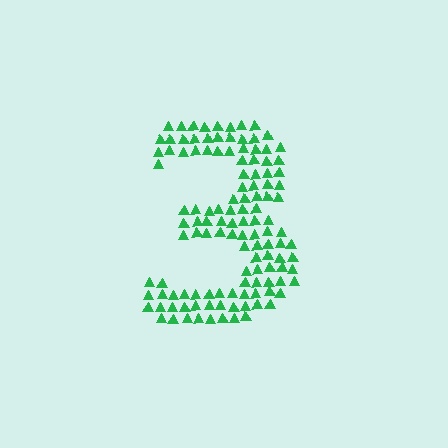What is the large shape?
The large shape is the digit 3.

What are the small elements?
The small elements are triangles.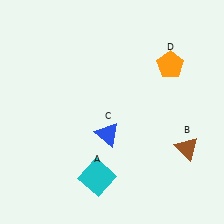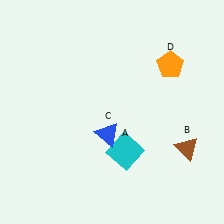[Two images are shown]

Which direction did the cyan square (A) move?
The cyan square (A) moved right.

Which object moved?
The cyan square (A) moved right.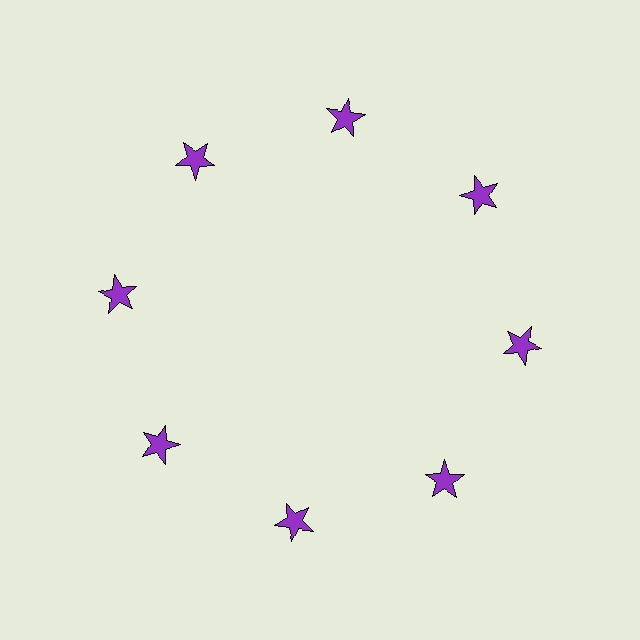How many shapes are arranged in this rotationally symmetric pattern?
There are 8 shapes, arranged in 8 groups of 1.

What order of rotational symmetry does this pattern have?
This pattern has 8-fold rotational symmetry.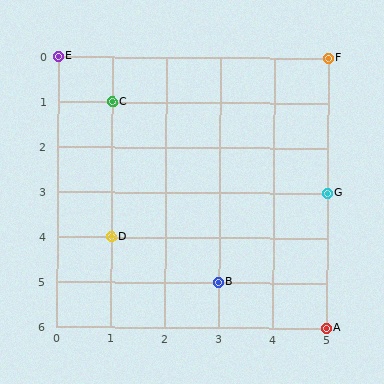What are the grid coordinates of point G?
Point G is at grid coordinates (5, 3).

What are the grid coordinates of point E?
Point E is at grid coordinates (0, 0).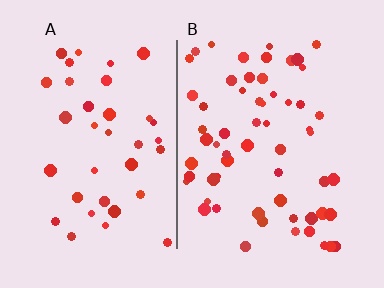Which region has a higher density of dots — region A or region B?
B (the right).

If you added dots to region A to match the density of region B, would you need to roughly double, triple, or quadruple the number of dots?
Approximately double.